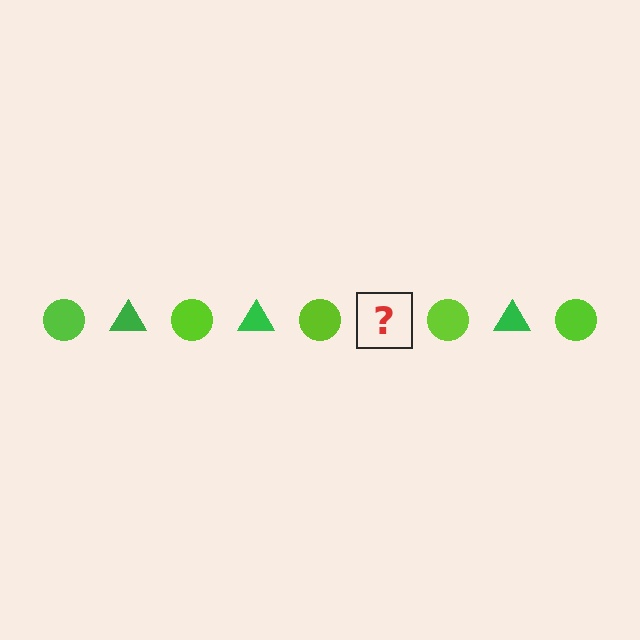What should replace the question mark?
The question mark should be replaced with a green triangle.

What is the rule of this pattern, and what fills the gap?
The rule is that the pattern alternates between lime circle and green triangle. The gap should be filled with a green triangle.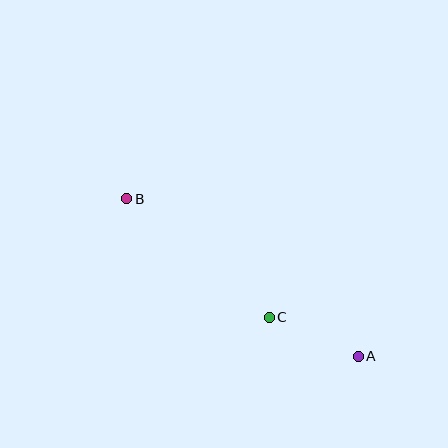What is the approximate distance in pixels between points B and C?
The distance between B and C is approximately 185 pixels.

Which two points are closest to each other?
Points A and C are closest to each other.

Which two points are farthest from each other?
Points A and B are farthest from each other.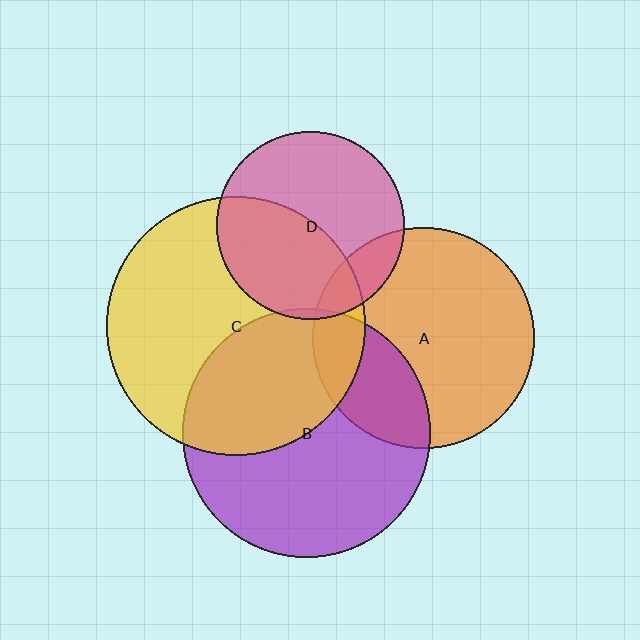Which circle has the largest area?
Circle C (yellow).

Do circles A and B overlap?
Yes.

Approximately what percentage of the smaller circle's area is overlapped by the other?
Approximately 25%.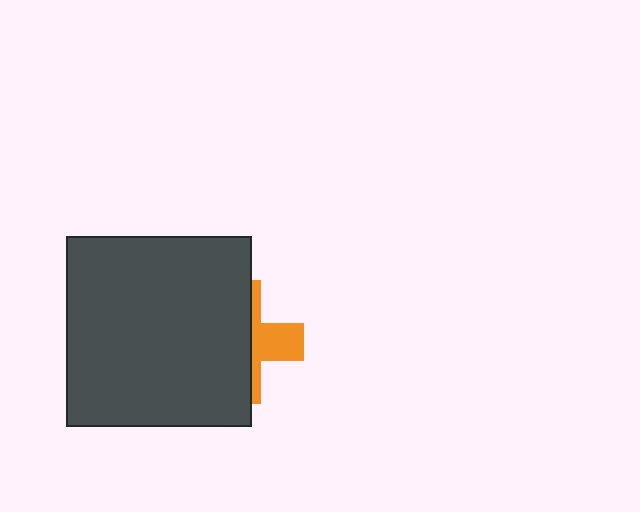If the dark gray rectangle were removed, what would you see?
You would see the complete orange cross.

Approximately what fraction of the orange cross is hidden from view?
Roughly 64% of the orange cross is hidden behind the dark gray rectangle.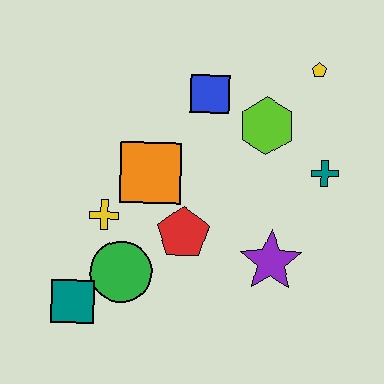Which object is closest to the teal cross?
The lime hexagon is closest to the teal cross.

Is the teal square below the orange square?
Yes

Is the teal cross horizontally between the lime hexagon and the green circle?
No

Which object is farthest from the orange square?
The yellow pentagon is farthest from the orange square.